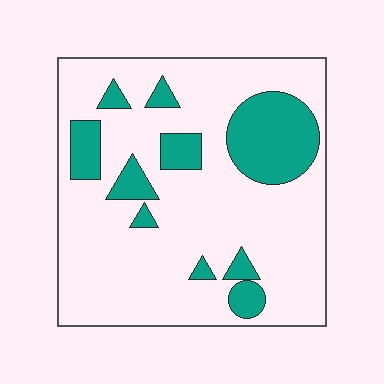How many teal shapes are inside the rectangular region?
10.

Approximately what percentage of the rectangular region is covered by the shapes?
Approximately 20%.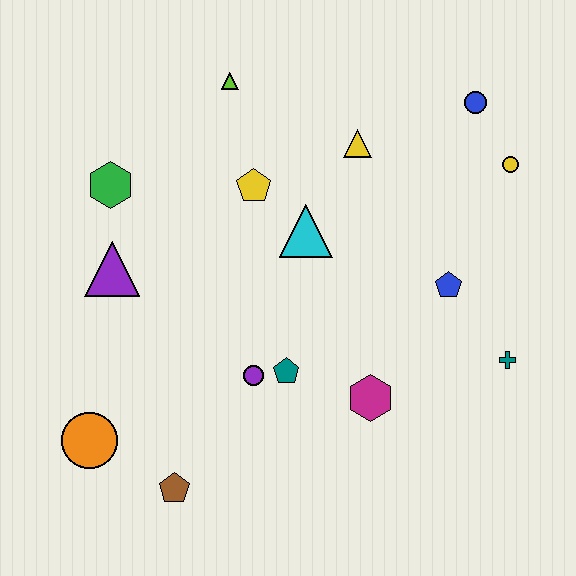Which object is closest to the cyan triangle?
The yellow pentagon is closest to the cyan triangle.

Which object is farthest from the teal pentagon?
The blue circle is farthest from the teal pentagon.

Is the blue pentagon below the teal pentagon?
No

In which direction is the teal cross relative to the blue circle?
The teal cross is below the blue circle.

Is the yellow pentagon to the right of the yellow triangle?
No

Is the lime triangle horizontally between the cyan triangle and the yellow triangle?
No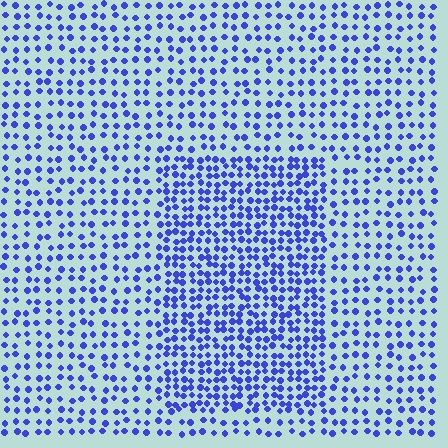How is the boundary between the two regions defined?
The boundary is defined by a change in element density (approximately 1.8x ratio). All elements are the same color, size, and shape.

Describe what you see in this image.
The image contains small blue elements arranged at two different densities. A rectangle-shaped region is visible where the elements are more densely packed than the surrounding area.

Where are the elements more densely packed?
The elements are more densely packed inside the rectangle boundary.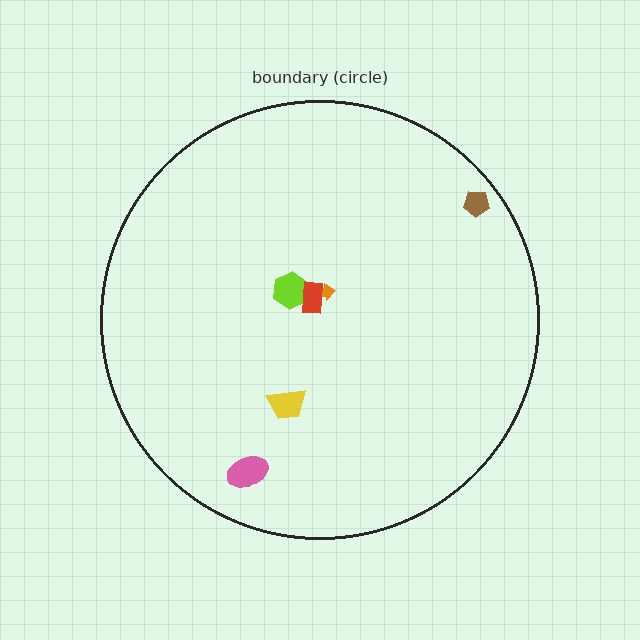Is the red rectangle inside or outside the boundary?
Inside.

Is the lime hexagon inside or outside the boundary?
Inside.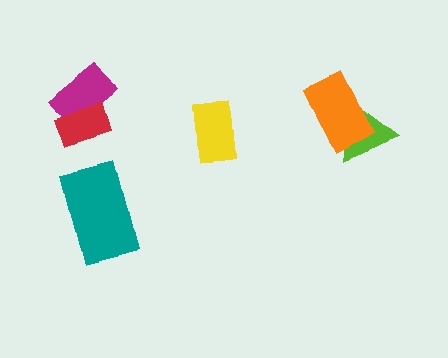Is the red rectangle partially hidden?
No, no other shape covers it.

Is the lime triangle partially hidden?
Yes, it is partially covered by another shape.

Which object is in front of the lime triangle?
The orange rectangle is in front of the lime triangle.